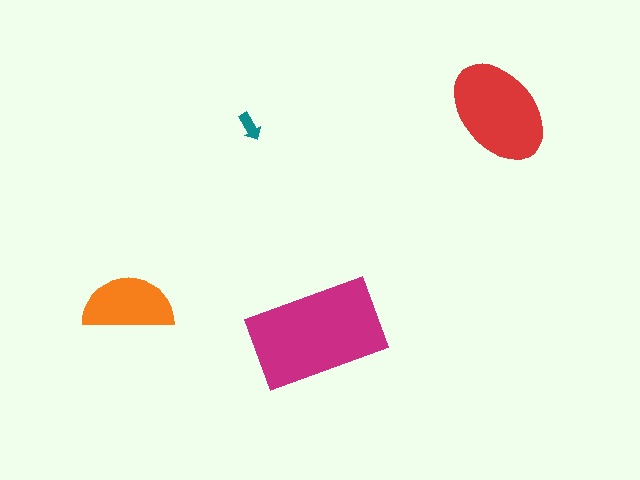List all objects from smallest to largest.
The teal arrow, the orange semicircle, the red ellipse, the magenta rectangle.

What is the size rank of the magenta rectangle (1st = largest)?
1st.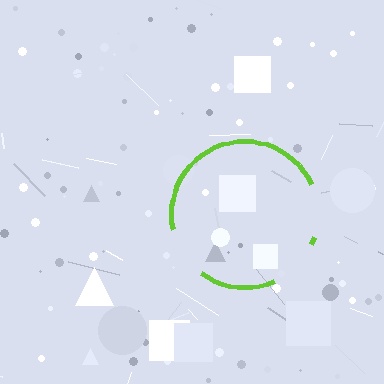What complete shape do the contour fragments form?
The contour fragments form a circle.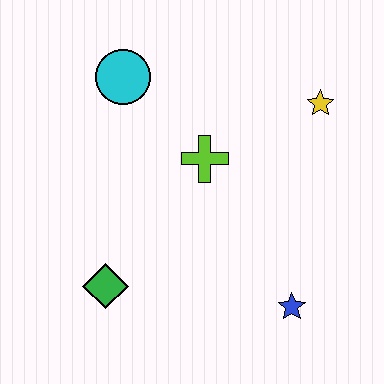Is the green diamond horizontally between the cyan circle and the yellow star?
No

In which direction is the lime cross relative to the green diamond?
The lime cross is above the green diamond.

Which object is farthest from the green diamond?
The yellow star is farthest from the green diamond.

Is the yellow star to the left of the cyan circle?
No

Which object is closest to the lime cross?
The cyan circle is closest to the lime cross.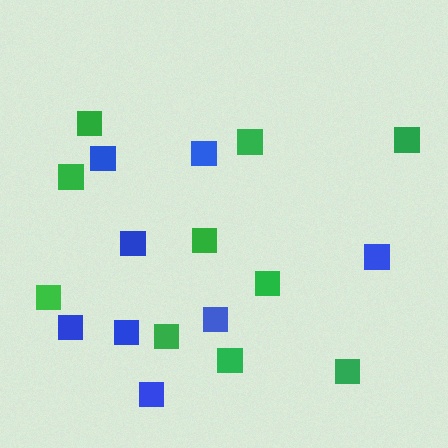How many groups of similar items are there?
There are 2 groups: one group of green squares (10) and one group of blue squares (8).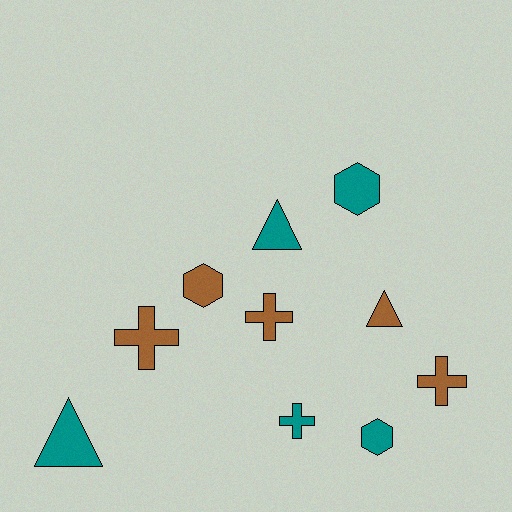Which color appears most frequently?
Teal, with 5 objects.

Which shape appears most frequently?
Cross, with 4 objects.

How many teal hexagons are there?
There are 2 teal hexagons.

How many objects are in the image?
There are 10 objects.